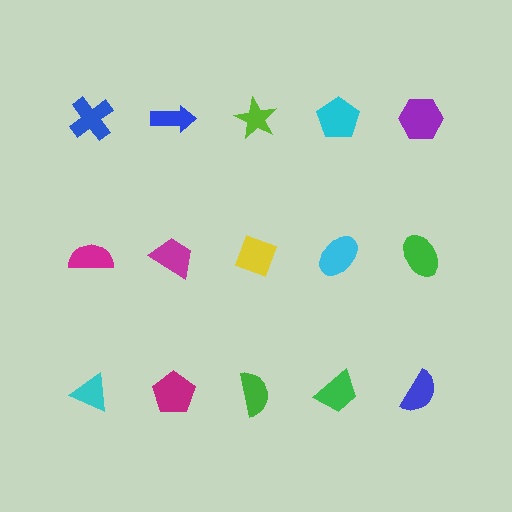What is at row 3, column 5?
A blue semicircle.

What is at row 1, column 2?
A blue arrow.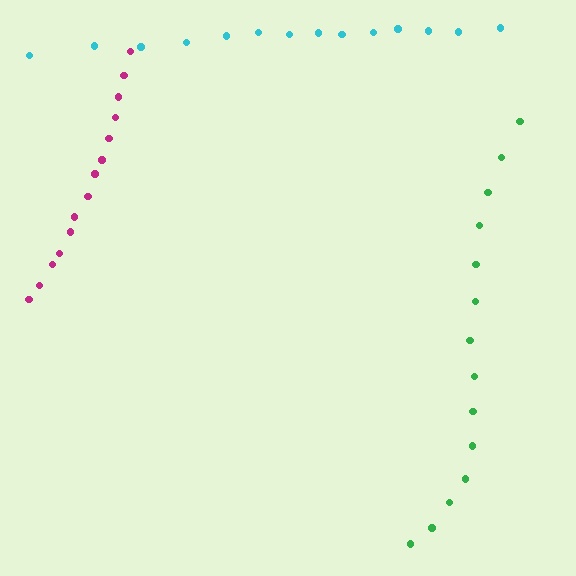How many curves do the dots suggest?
There are 3 distinct paths.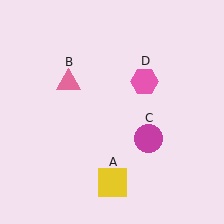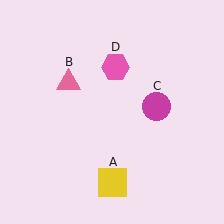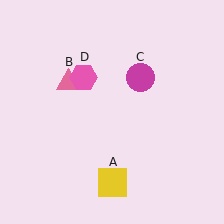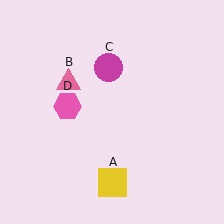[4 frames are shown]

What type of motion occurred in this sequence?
The magenta circle (object C), pink hexagon (object D) rotated counterclockwise around the center of the scene.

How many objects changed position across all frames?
2 objects changed position: magenta circle (object C), pink hexagon (object D).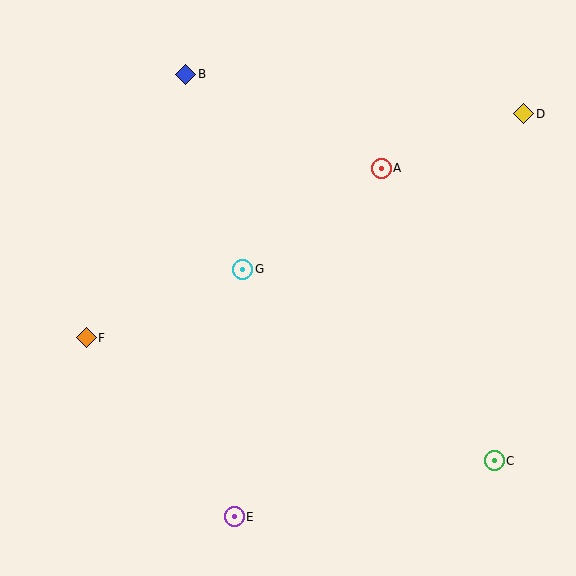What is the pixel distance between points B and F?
The distance between B and F is 282 pixels.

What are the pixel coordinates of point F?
Point F is at (86, 338).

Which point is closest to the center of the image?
Point G at (243, 269) is closest to the center.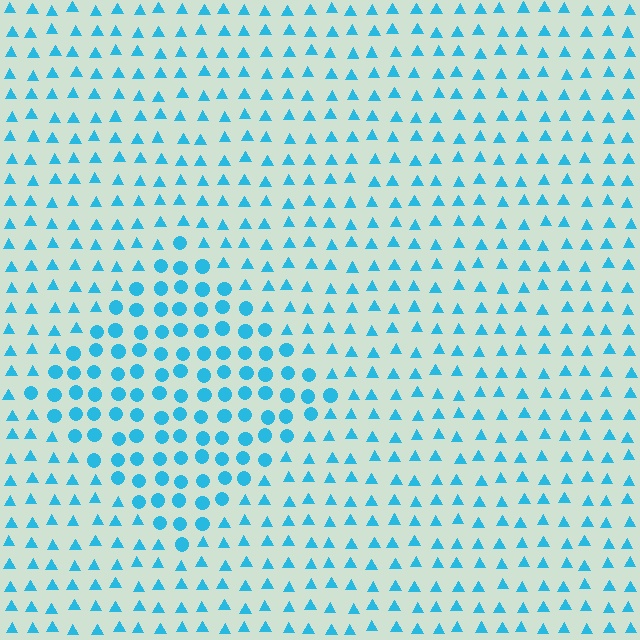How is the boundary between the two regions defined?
The boundary is defined by a change in element shape: circles inside vs. triangles outside. All elements share the same color and spacing.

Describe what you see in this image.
The image is filled with small cyan elements arranged in a uniform grid. A diamond-shaped region contains circles, while the surrounding area contains triangles. The boundary is defined purely by the change in element shape.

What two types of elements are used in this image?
The image uses circles inside the diamond region and triangles outside it.